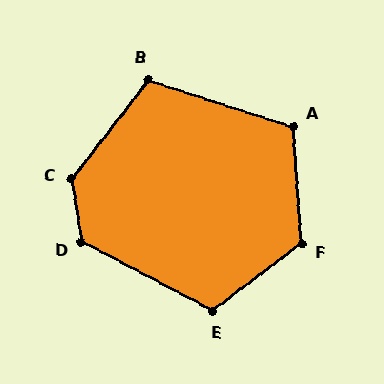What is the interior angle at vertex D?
Approximately 127 degrees (obtuse).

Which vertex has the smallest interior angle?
B, at approximately 110 degrees.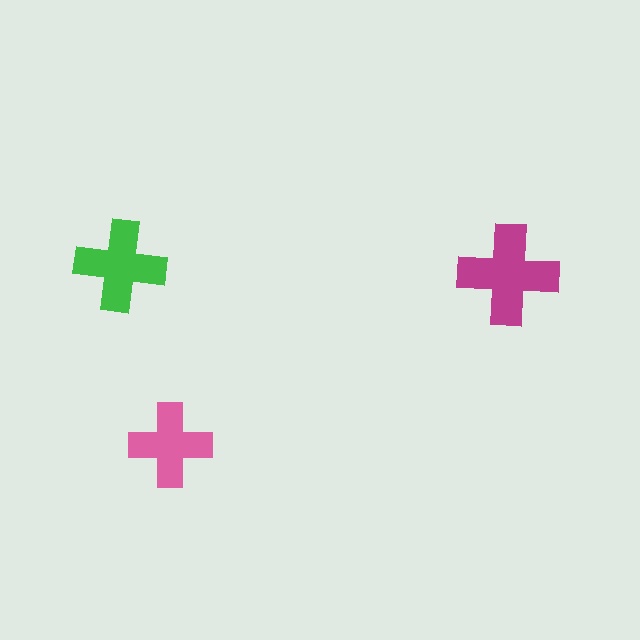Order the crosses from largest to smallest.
the magenta one, the green one, the pink one.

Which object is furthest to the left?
The green cross is leftmost.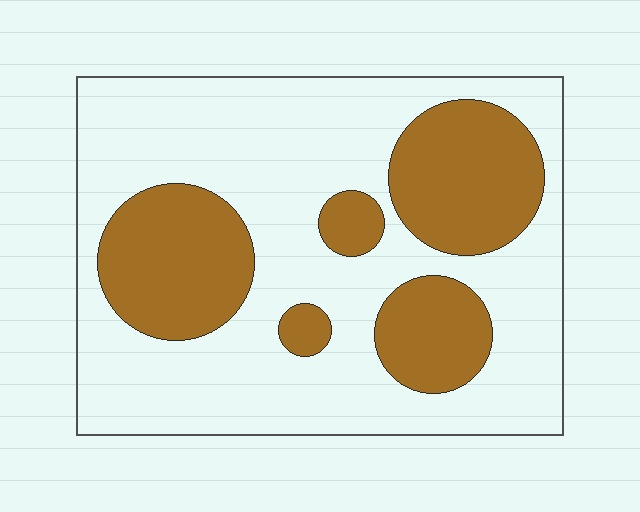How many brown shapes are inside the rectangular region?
5.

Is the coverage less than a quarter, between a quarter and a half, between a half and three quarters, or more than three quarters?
Between a quarter and a half.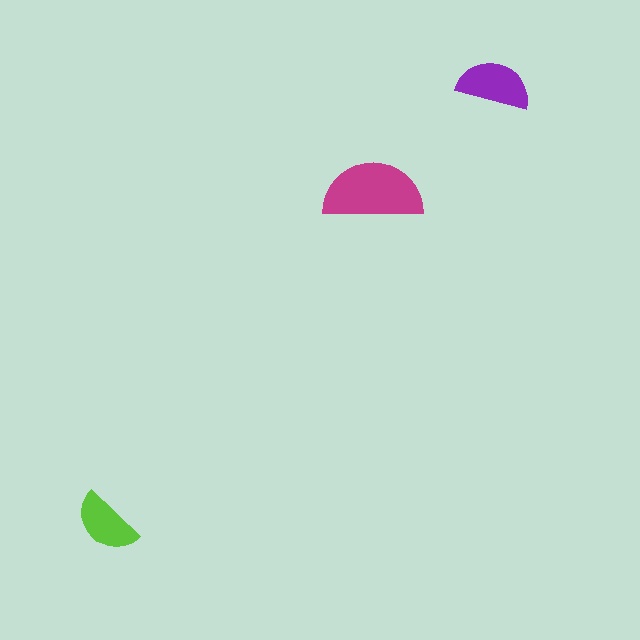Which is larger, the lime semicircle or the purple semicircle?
The purple one.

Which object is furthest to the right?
The purple semicircle is rightmost.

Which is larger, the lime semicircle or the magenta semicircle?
The magenta one.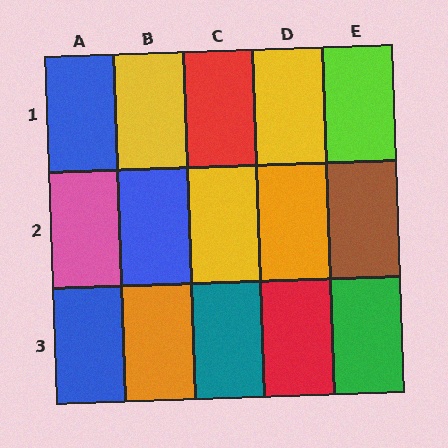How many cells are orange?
2 cells are orange.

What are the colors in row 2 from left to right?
Pink, blue, yellow, orange, brown.